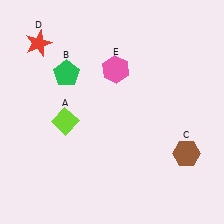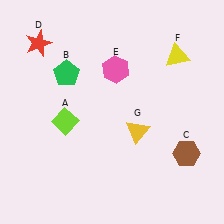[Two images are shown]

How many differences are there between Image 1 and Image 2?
There are 2 differences between the two images.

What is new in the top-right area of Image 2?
A yellow triangle (F) was added in the top-right area of Image 2.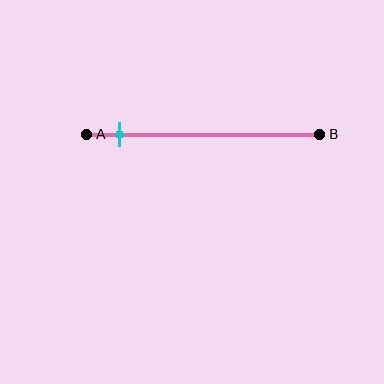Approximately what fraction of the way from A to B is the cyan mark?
The cyan mark is approximately 15% of the way from A to B.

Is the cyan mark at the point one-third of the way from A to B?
No, the mark is at about 15% from A, not at the 33% one-third point.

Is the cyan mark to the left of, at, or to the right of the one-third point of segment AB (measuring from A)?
The cyan mark is to the left of the one-third point of segment AB.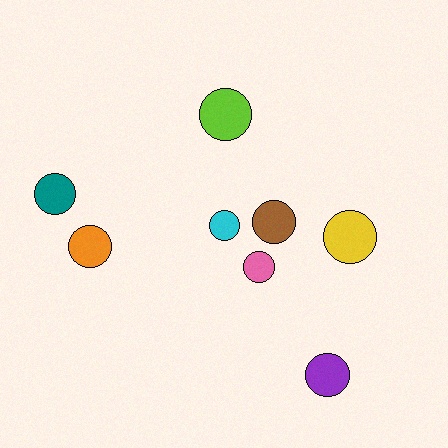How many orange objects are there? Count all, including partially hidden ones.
There is 1 orange object.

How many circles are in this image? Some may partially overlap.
There are 8 circles.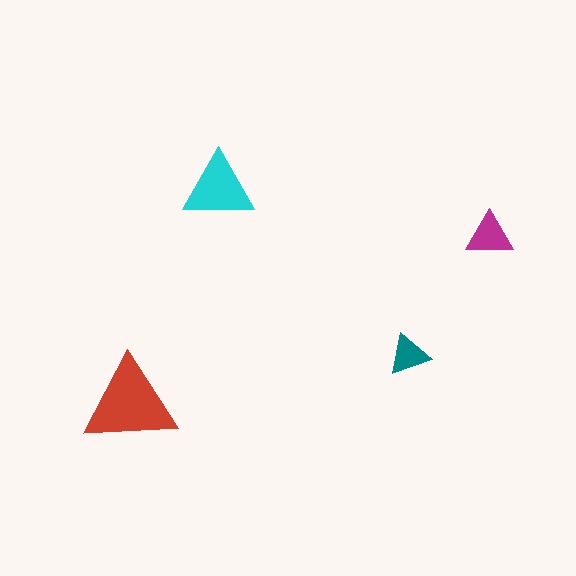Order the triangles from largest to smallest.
the red one, the cyan one, the magenta one, the teal one.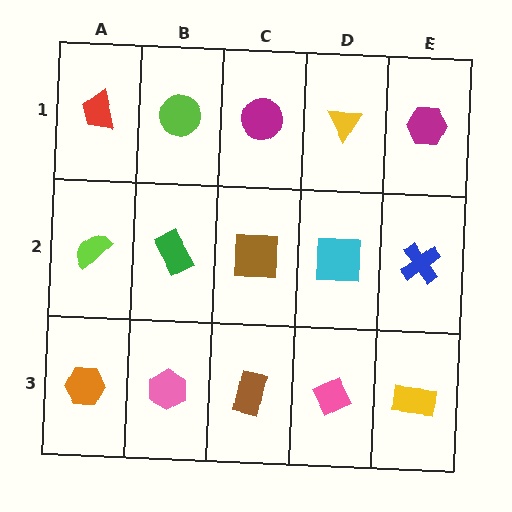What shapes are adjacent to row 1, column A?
A lime semicircle (row 2, column A), a lime circle (row 1, column B).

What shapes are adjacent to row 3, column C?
A brown square (row 2, column C), a pink hexagon (row 3, column B), a pink diamond (row 3, column D).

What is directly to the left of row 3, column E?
A pink diamond.